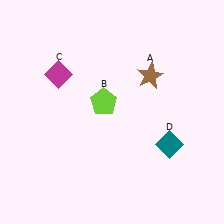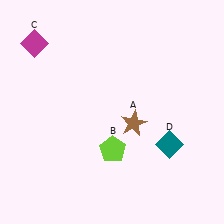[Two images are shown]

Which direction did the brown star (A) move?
The brown star (A) moved down.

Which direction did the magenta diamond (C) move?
The magenta diamond (C) moved up.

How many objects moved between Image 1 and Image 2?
3 objects moved between the two images.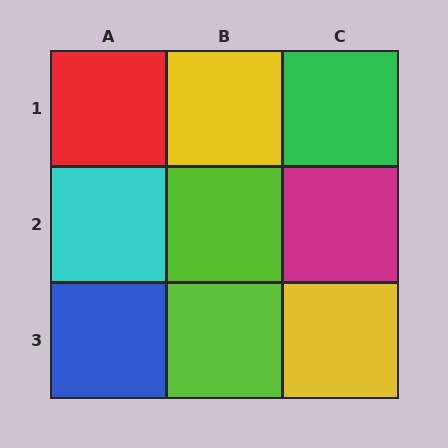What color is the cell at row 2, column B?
Lime.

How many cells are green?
1 cell is green.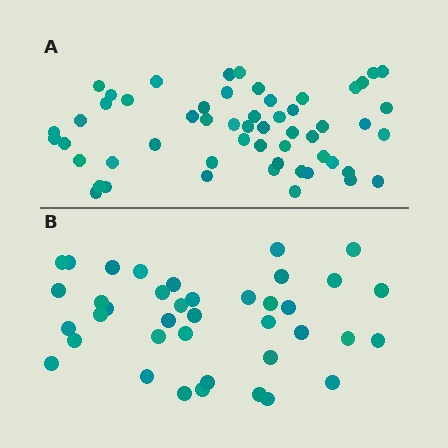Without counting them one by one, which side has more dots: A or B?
Region A (the top region) has more dots.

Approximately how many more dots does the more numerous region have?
Region A has approximately 15 more dots than region B.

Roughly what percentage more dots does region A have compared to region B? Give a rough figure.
About 40% more.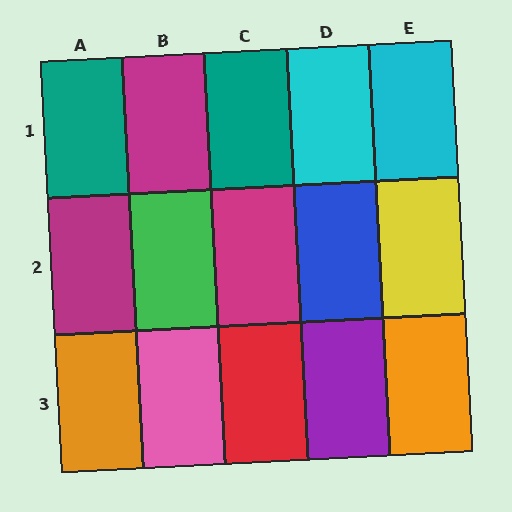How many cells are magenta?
3 cells are magenta.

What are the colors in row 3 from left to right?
Orange, pink, red, purple, orange.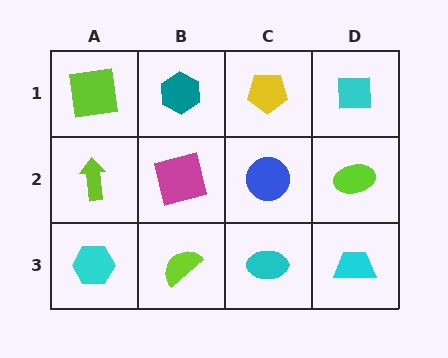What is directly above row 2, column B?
A teal hexagon.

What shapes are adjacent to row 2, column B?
A teal hexagon (row 1, column B), a lime semicircle (row 3, column B), a lime arrow (row 2, column A), a blue circle (row 2, column C).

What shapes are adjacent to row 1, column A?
A lime arrow (row 2, column A), a teal hexagon (row 1, column B).